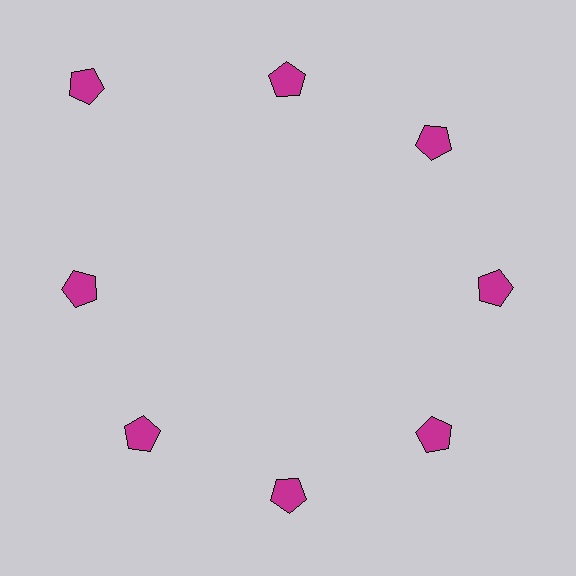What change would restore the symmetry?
The symmetry would be restored by moving it inward, back onto the ring so that all 8 pentagons sit at equal angles and equal distance from the center.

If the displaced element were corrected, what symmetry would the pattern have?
It would have 8-fold rotational symmetry — the pattern would map onto itself every 45 degrees.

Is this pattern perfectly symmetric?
No. The 8 magenta pentagons are arranged in a ring, but one element near the 10 o'clock position is pushed outward from the center, breaking the 8-fold rotational symmetry.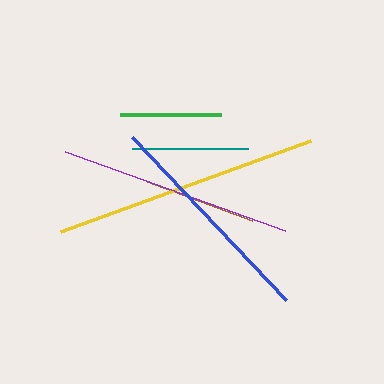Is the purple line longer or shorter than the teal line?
The purple line is longer than the teal line.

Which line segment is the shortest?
The green line is the shortest at approximately 100 pixels.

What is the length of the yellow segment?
The yellow segment is approximately 266 pixels long.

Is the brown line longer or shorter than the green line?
The brown line is longer than the green line.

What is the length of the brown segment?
The brown segment is approximately 112 pixels long.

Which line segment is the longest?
The yellow line is the longest at approximately 266 pixels.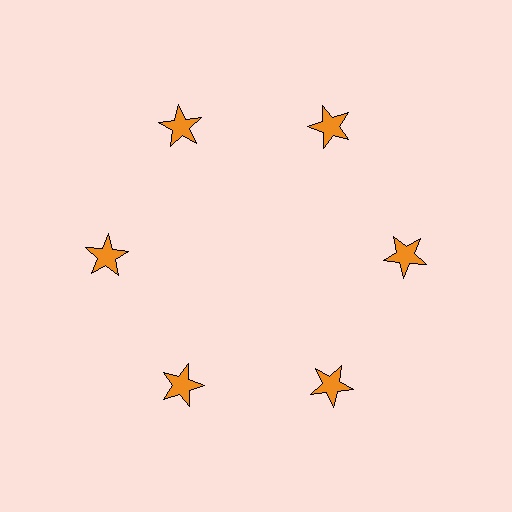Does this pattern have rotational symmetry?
Yes, this pattern has 6-fold rotational symmetry. It looks the same after rotating 60 degrees around the center.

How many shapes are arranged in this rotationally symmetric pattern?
There are 6 shapes, arranged in 6 groups of 1.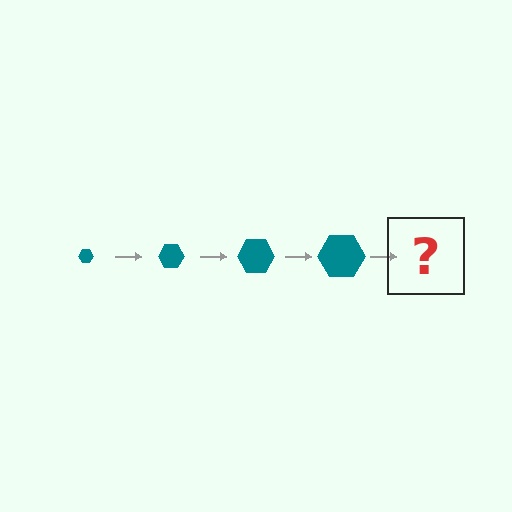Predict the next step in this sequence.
The next step is a teal hexagon, larger than the previous one.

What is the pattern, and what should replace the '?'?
The pattern is that the hexagon gets progressively larger each step. The '?' should be a teal hexagon, larger than the previous one.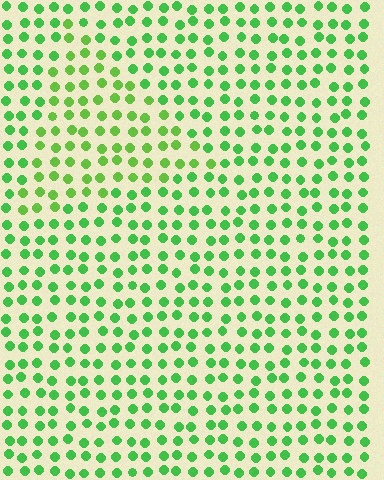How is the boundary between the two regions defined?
The boundary is defined purely by a slight shift in hue (about 21 degrees). Spacing, size, and orientation are identical on both sides.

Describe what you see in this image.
The image is filled with small green elements in a uniform arrangement. A triangle-shaped region is visible where the elements are tinted to a slightly different hue, forming a subtle color boundary.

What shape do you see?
I see a triangle.